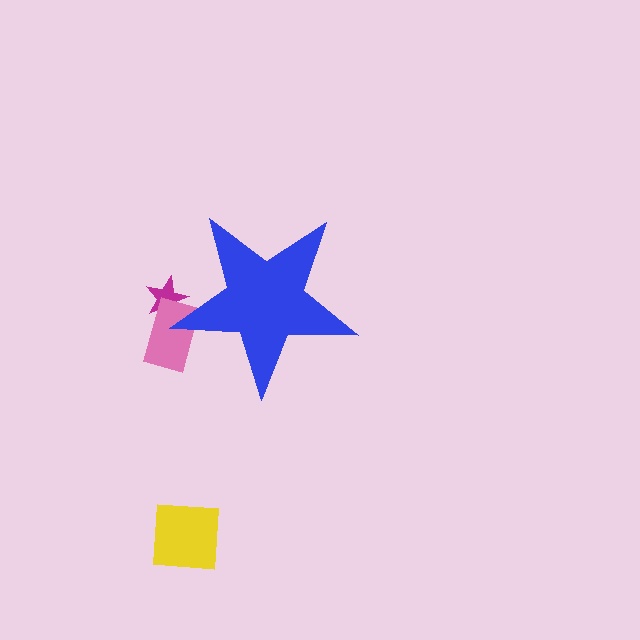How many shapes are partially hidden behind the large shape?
2 shapes are partially hidden.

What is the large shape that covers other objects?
A blue star.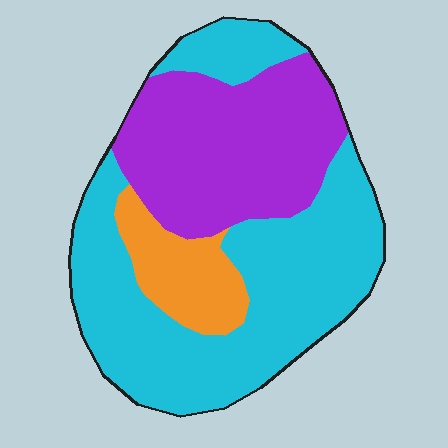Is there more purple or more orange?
Purple.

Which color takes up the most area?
Cyan, at roughly 55%.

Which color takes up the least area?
Orange, at roughly 10%.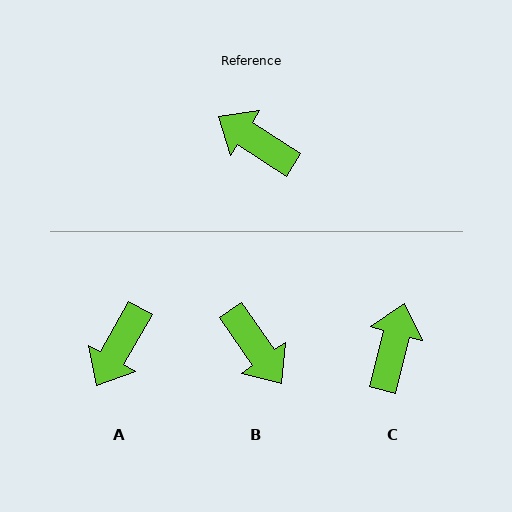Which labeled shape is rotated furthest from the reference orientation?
B, about 158 degrees away.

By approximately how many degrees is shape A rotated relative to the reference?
Approximately 94 degrees counter-clockwise.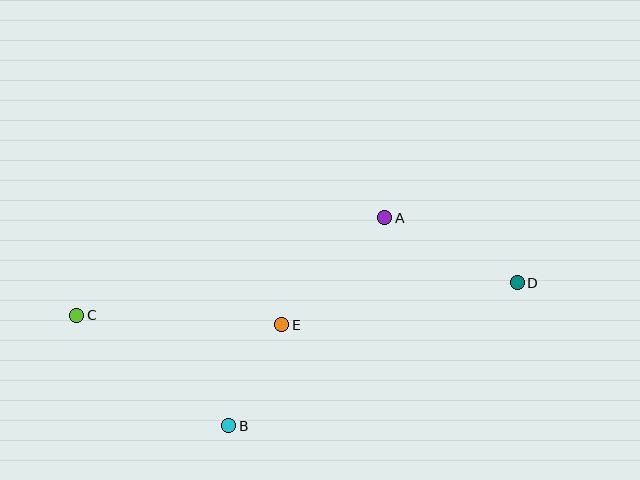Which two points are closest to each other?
Points B and E are closest to each other.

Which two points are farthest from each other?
Points C and D are farthest from each other.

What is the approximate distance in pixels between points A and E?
The distance between A and E is approximately 149 pixels.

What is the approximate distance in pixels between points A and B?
The distance between A and B is approximately 260 pixels.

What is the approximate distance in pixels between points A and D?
The distance between A and D is approximately 147 pixels.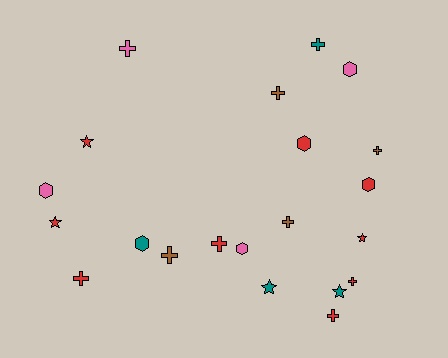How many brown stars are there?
There are no brown stars.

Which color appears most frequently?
Red, with 9 objects.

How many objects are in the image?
There are 21 objects.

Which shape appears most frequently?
Cross, with 10 objects.